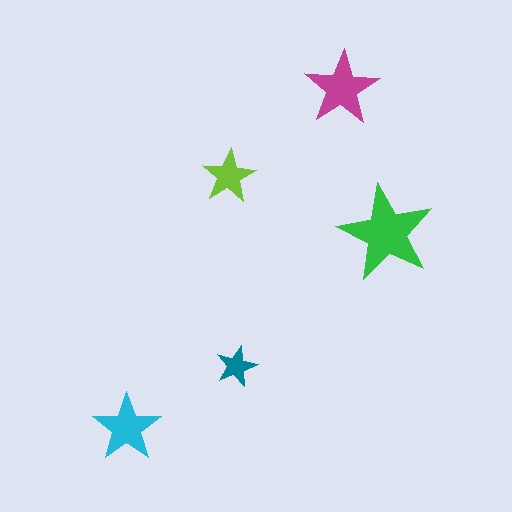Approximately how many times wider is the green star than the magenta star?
About 1.5 times wider.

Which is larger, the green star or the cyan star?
The green one.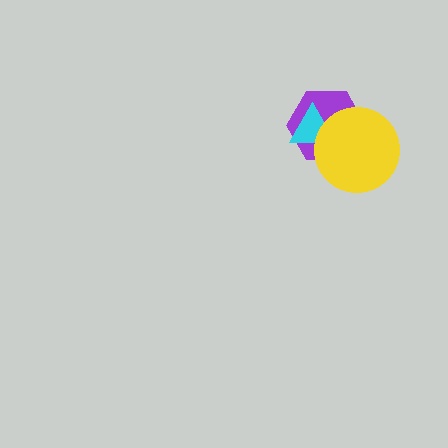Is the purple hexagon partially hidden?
Yes, it is partially covered by another shape.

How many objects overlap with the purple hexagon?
2 objects overlap with the purple hexagon.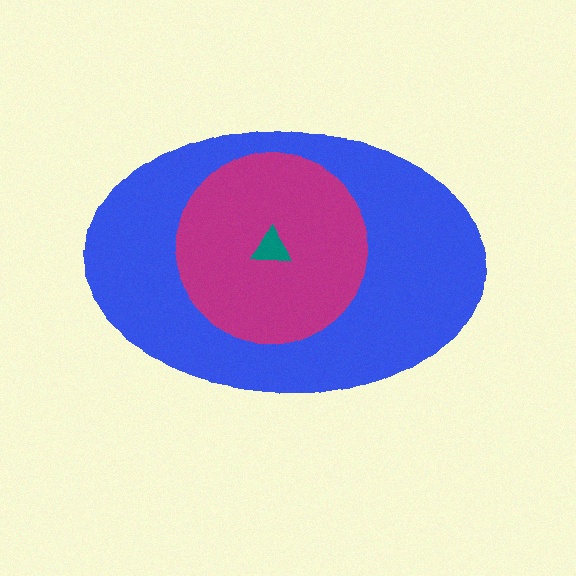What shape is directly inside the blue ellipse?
The magenta circle.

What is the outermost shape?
The blue ellipse.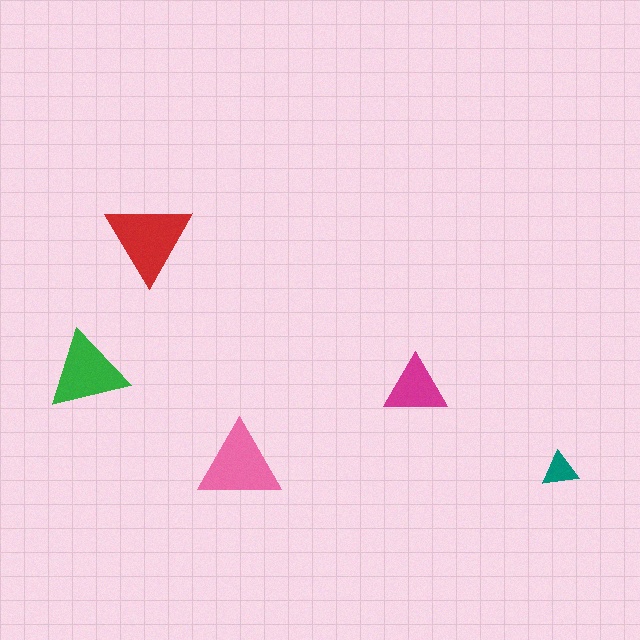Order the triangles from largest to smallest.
the red one, the pink one, the green one, the magenta one, the teal one.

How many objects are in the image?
There are 5 objects in the image.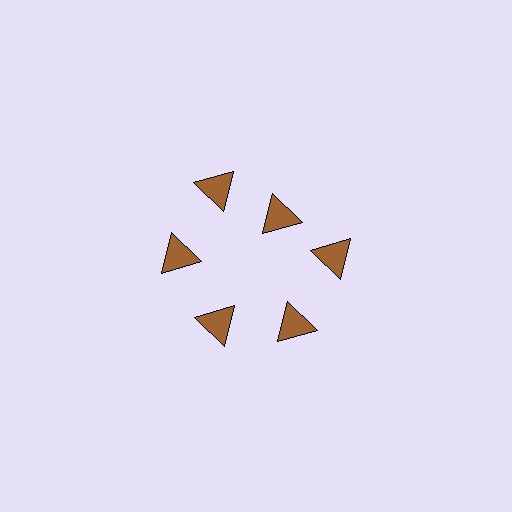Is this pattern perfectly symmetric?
No. The 6 brown triangles are arranged in a ring, but one element near the 1 o'clock position is pulled inward toward the center, breaking the 6-fold rotational symmetry.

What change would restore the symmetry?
The symmetry would be restored by moving it outward, back onto the ring so that all 6 triangles sit at equal angles and equal distance from the center.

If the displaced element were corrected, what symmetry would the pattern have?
It would have 6-fold rotational symmetry — the pattern would map onto itself every 60 degrees.